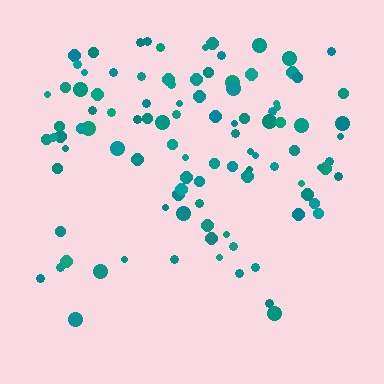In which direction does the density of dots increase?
From bottom to top, with the top side densest.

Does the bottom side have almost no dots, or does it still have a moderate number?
Still a moderate number, just noticeably fewer than the top.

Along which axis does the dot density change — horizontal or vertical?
Vertical.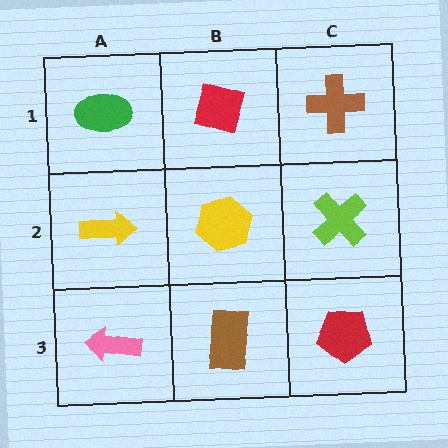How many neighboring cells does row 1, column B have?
3.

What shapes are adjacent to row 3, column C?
A lime cross (row 2, column C), a brown rectangle (row 3, column B).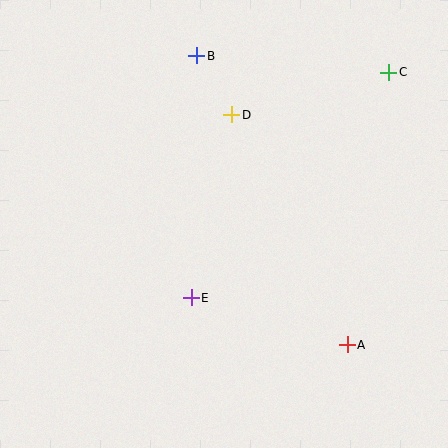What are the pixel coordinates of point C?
Point C is at (389, 72).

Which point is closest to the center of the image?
Point E at (191, 298) is closest to the center.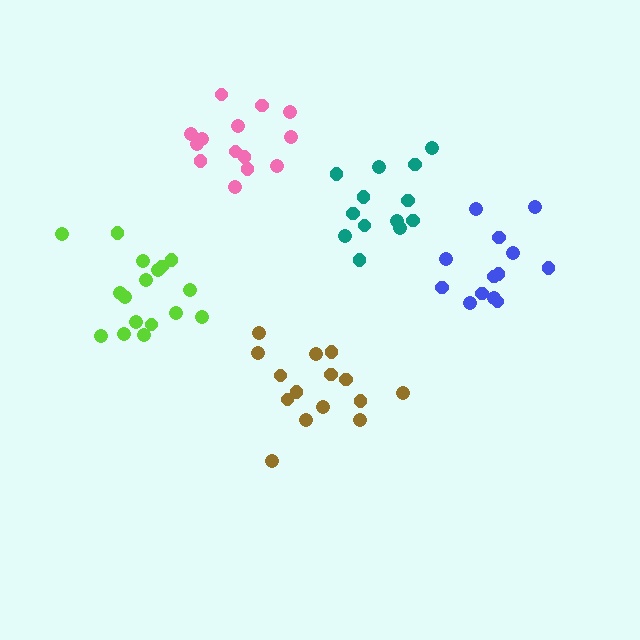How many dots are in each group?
Group 1: 13 dots, Group 2: 15 dots, Group 3: 17 dots, Group 4: 13 dots, Group 5: 14 dots (72 total).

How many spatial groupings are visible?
There are 5 spatial groupings.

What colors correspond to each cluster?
The clusters are colored: blue, brown, lime, teal, pink.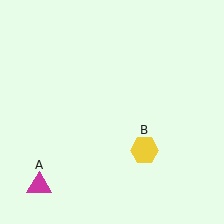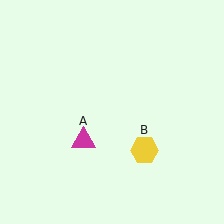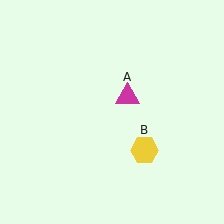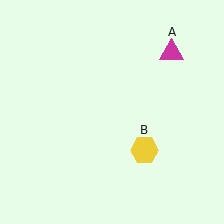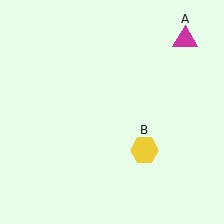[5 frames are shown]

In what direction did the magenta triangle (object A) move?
The magenta triangle (object A) moved up and to the right.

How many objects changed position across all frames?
1 object changed position: magenta triangle (object A).